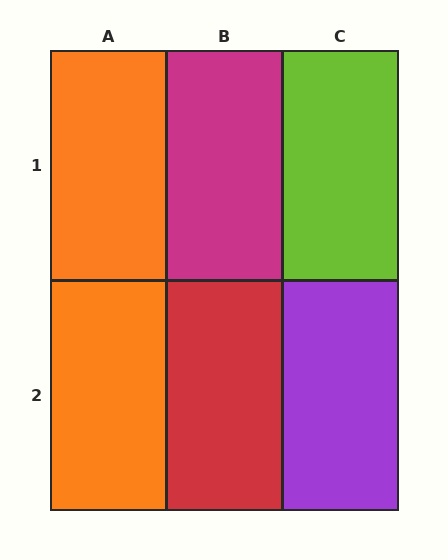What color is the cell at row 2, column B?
Red.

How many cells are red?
1 cell is red.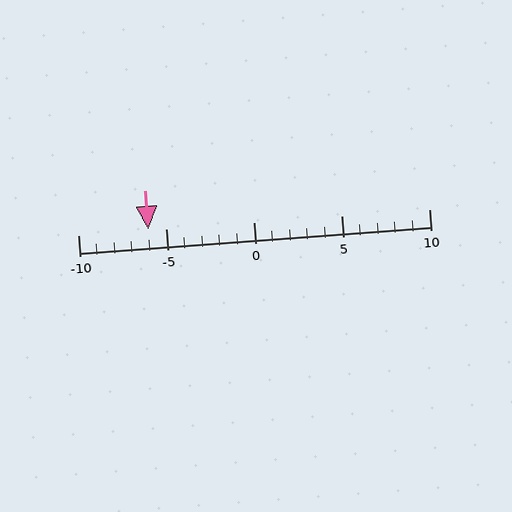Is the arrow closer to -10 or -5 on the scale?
The arrow is closer to -5.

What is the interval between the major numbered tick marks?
The major tick marks are spaced 5 units apart.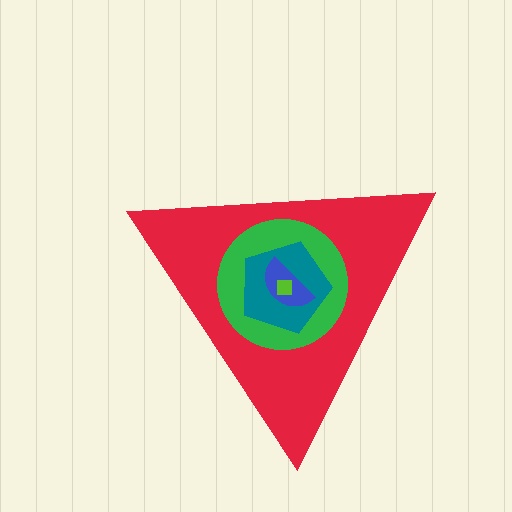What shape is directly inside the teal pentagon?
The blue semicircle.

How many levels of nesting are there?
5.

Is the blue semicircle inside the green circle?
Yes.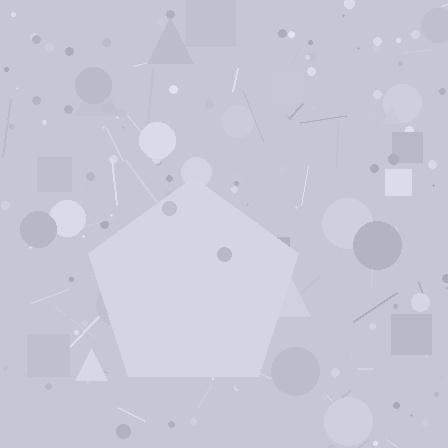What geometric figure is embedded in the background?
A pentagon is embedded in the background.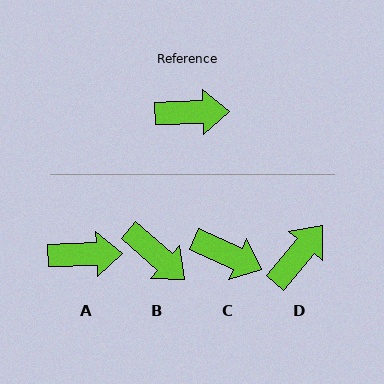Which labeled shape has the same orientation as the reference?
A.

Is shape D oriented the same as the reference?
No, it is off by about 48 degrees.